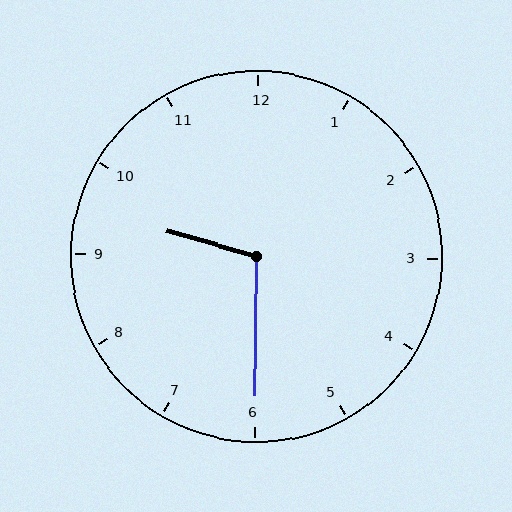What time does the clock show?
9:30.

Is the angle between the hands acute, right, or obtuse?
It is obtuse.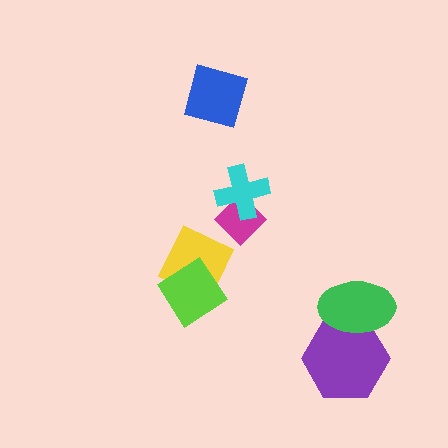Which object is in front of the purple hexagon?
The green ellipse is in front of the purple hexagon.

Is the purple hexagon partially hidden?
Yes, it is partially covered by another shape.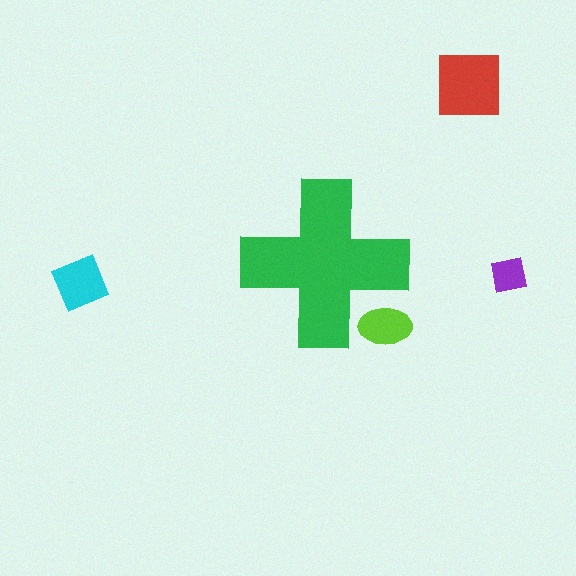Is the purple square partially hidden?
No, the purple square is fully visible.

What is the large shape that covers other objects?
A green cross.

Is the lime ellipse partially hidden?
Yes, the lime ellipse is partially hidden behind the green cross.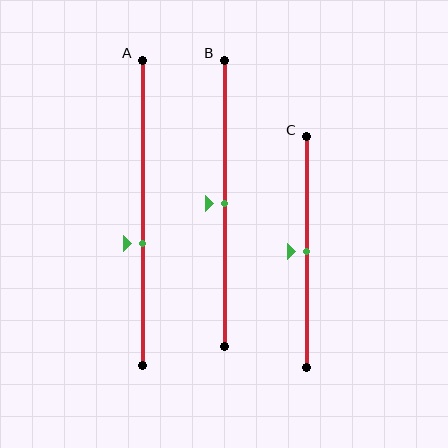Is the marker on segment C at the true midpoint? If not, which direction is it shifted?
Yes, the marker on segment C is at the true midpoint.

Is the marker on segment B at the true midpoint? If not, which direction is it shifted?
Yes, the marker on segment B is at the true midpoint.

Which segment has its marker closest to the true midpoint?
Segment B has its marker closest to the true midpoint.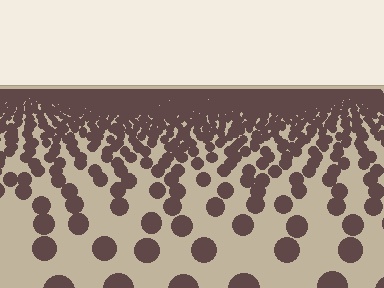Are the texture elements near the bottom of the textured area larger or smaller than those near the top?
Larger. Near the bottom, elements are closer to the viewer and appear at a bigger on-screen size.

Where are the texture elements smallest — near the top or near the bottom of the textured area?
Near the top.